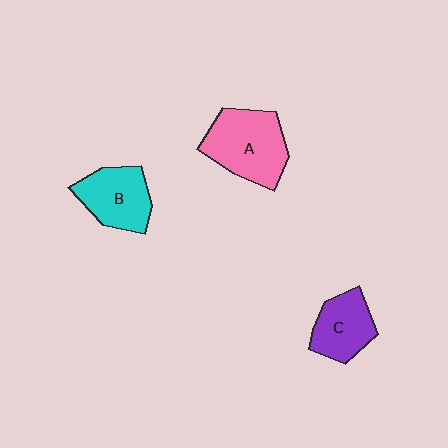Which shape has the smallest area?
Shape C (purple).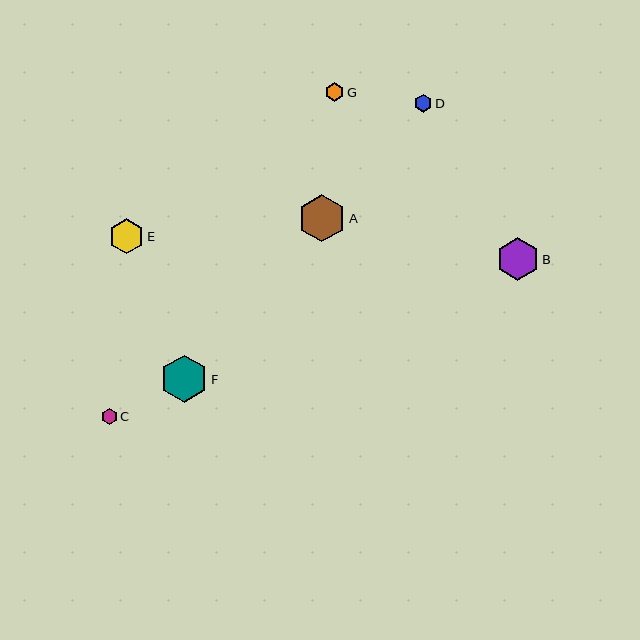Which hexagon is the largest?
Hexagon F is the largest with a size of approximately 47 pixels.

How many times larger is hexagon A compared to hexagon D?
Hexagon A is approximately 2.7 times the size of hexagon D.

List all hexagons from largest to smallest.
From largest to smallest: F, A, B, E, G, D, C.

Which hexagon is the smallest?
Hexagon C is the smallest with a size of approximately 16 pixels.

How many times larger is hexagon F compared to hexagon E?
Hexagon F is approximately 1.3 times the size of hexagon E.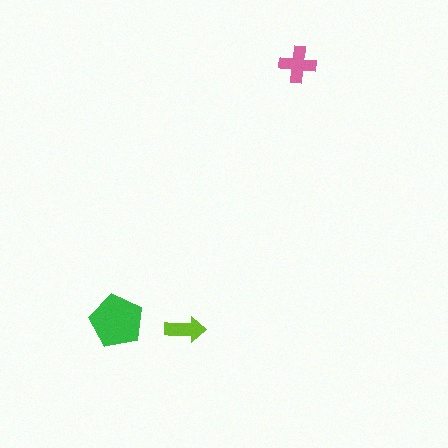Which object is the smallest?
The lime arrow.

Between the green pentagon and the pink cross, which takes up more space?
The green pentagon.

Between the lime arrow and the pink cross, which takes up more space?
The pink cross.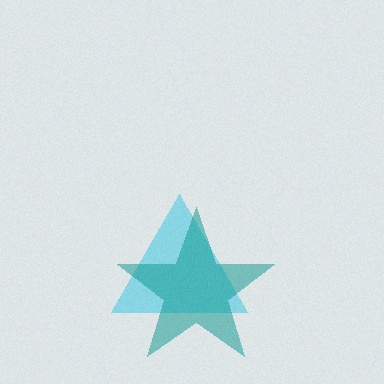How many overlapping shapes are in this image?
There are 2 overlapping shapes in the image.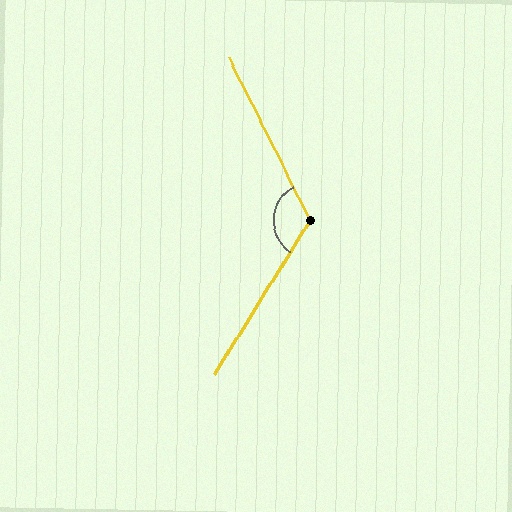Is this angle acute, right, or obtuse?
It is obtuse.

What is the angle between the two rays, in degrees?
Approximately 122 degrees.